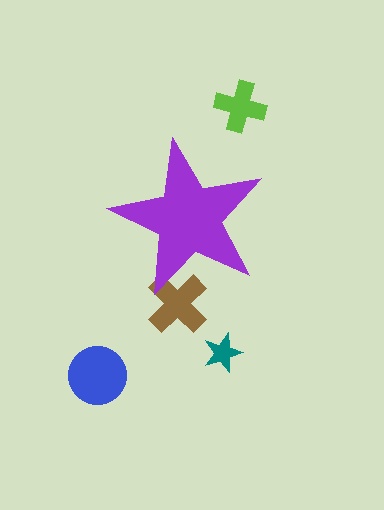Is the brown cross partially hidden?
Yes, the brown cross is partially hidden behind the purple star.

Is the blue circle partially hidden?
No, the blue circle is fully visible.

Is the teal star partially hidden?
No, the teal star is fully visible.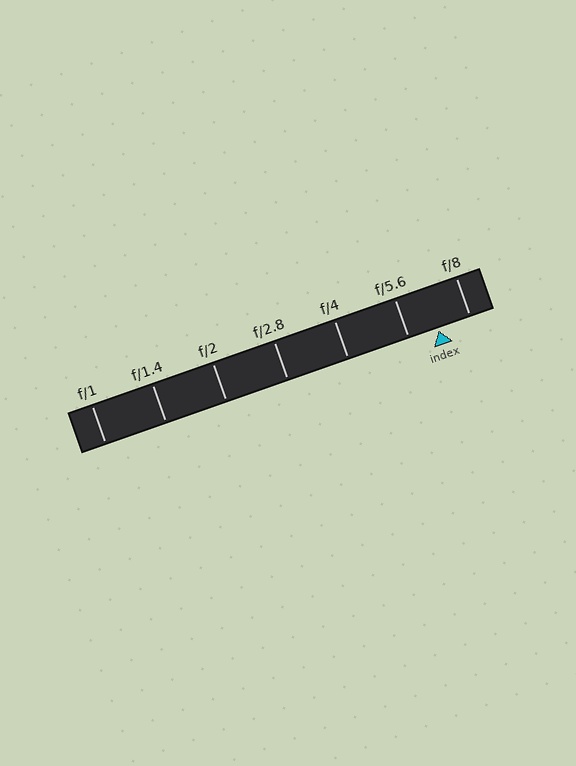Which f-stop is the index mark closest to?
The index mark is closest to f/5.6.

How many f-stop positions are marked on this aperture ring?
There are 7 f-stop positions marked.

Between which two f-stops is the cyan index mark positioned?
The index mark is between f/5.6 and f/8.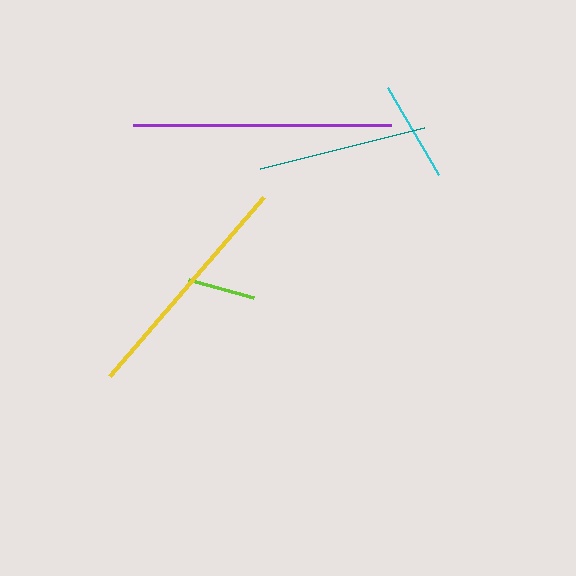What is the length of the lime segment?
The lime segment is approximately 68 pixels long.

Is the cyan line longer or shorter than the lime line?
The cyan line is longer than the lime line.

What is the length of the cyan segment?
The cyan segment is approximately 101 pixels long.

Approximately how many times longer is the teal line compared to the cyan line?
The teal line is approximately 1.7 times the length of the cyan line.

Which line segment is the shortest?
The lime line is the shortest at approximately 68 pixels.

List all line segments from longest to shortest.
From longest to shortest: purple, yellow, teal, cyan, lime.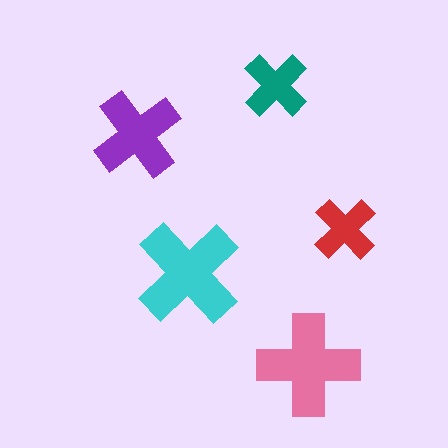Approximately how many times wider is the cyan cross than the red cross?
About 1.5 times wider.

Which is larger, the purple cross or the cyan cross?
The cyan one.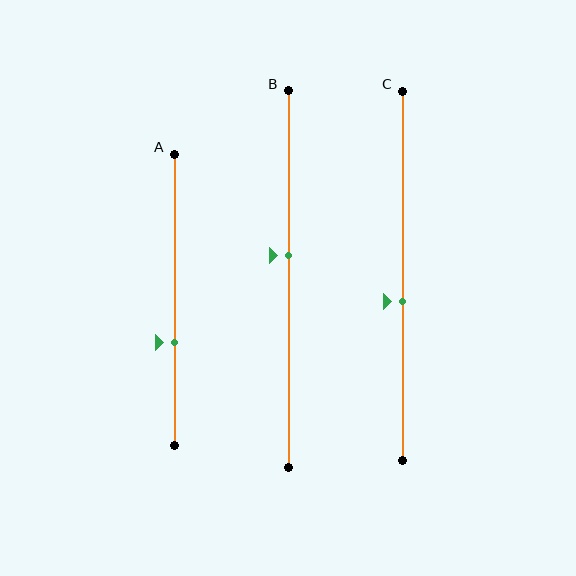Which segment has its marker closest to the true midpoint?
Segment B has its marker closest to the true midpoint.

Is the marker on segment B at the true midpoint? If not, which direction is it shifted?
No, the marker on segment B is shifted upward by about 6% of the segment length.